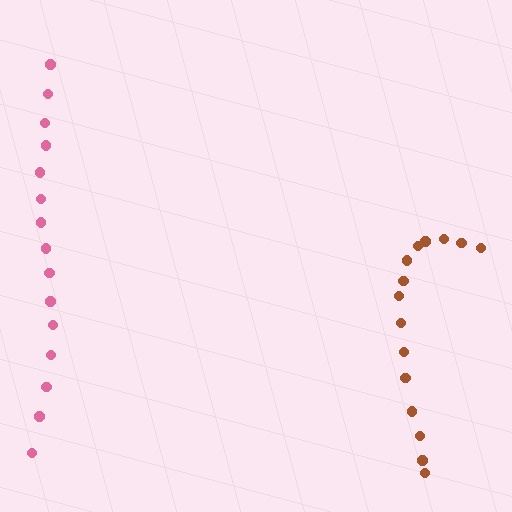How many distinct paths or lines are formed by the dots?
There are 2 distinct paths.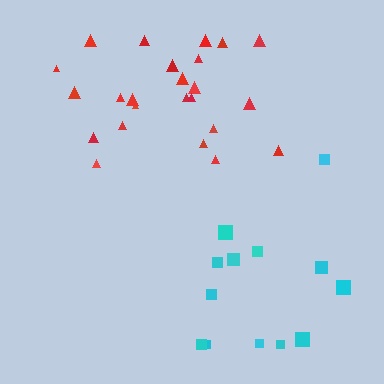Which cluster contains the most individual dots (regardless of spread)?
Red (24).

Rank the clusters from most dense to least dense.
red, cyan.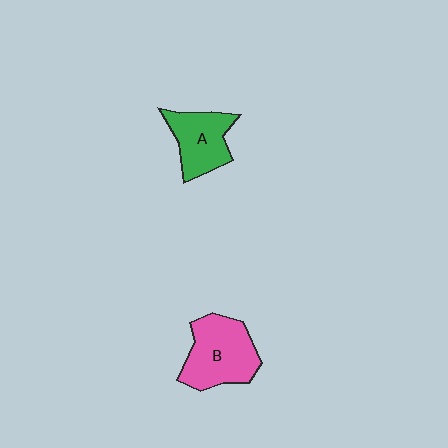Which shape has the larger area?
Shape B (pink).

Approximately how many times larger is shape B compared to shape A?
Approximately 1.3 times.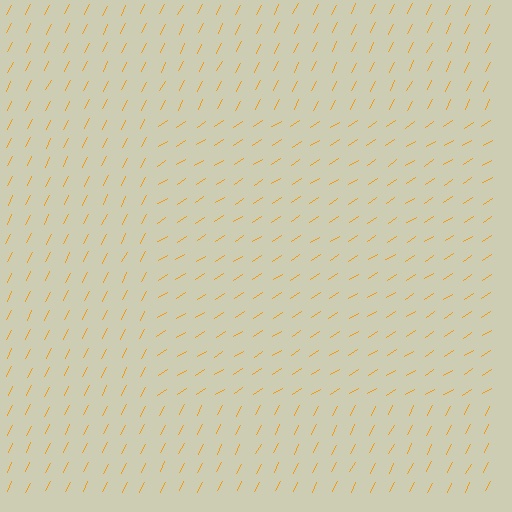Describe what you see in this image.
The image is filled with small orange line segments. A rectangle region in the image has lines oriented differently from the surrounding lines, creating a visible texture boundary.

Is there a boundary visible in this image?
Yes, there is a texture boundary formed by a change in line orientation.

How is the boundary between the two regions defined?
The boundary is defined purely by a change in line orientation (approximately 30 degrees difference). All lines are the same color and thickness.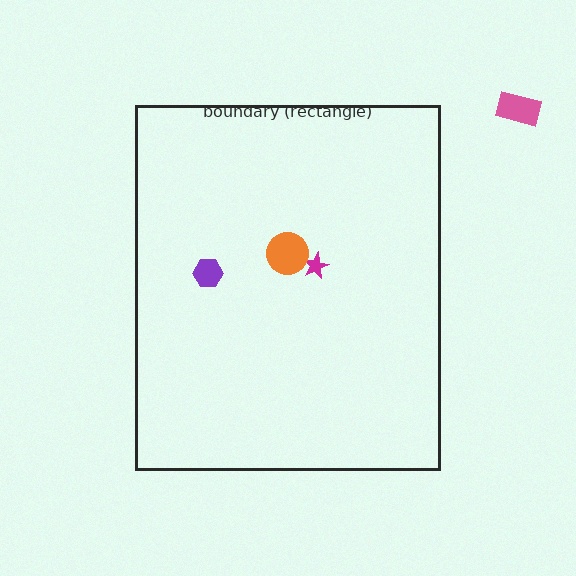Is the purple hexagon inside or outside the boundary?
Inside.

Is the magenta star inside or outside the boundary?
Inside.